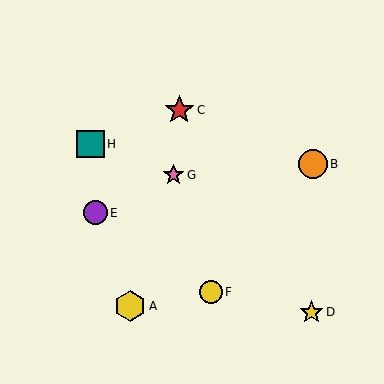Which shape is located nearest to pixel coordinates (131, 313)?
The yellow hexagon (labeled A) at (130, 306) is nearest to that location.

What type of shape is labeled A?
Shape A is a yellow hexagon.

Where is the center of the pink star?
The center of the pink star is at (174, 175).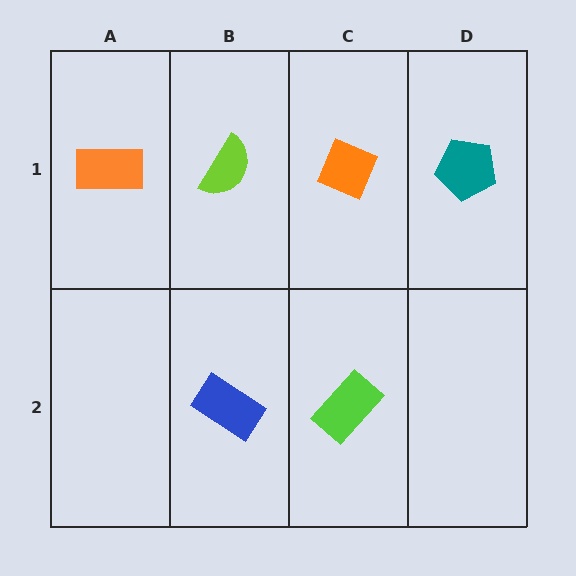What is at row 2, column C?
A lime rectangle.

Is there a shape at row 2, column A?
No, that cell is empty.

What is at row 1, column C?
An orange diamond.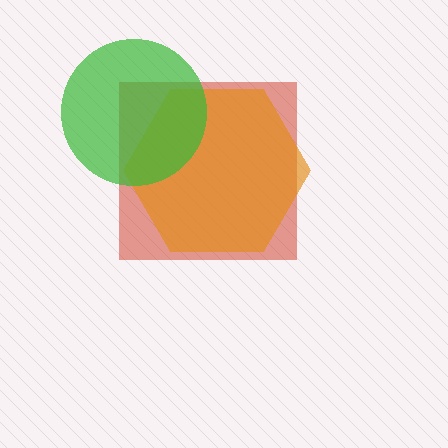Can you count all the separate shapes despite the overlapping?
Yes, there are 3 separate shapes.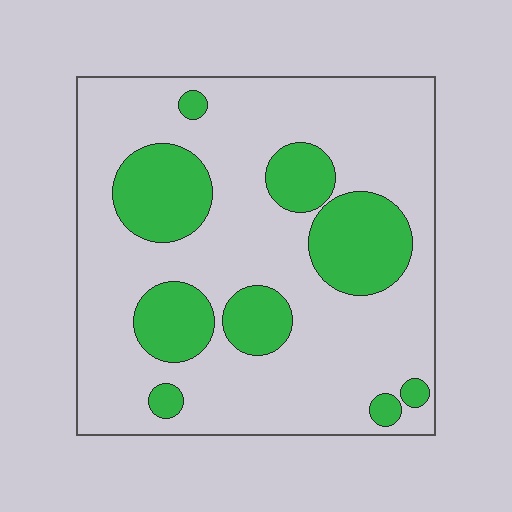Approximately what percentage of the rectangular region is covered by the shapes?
Approximately 25%.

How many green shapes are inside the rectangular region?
9.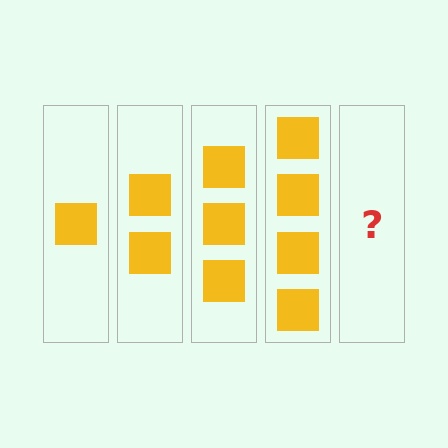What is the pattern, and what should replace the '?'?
The pattern is that each step adds one more square. The '?' should be 5 squares.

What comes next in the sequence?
The next element should be 5 squares.